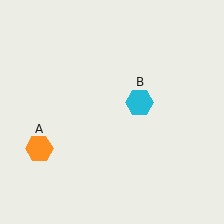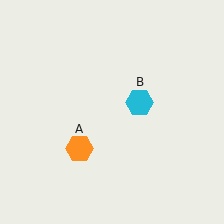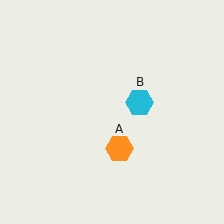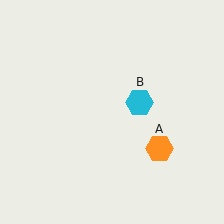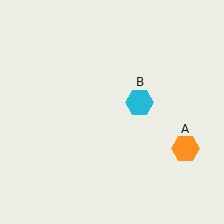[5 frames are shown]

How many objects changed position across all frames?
1 object changed position: orange hexagon (object A).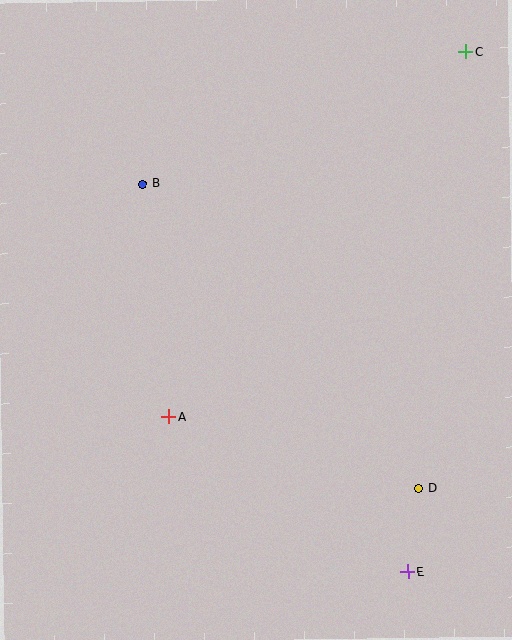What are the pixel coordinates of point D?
Point D is at (419, 488).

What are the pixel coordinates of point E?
Point E is at (408, 572).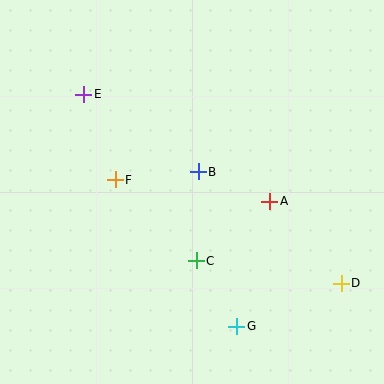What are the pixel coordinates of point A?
Point A is at (270, 201).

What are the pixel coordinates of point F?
Point F is at (115, 180).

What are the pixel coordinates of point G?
Point G is at (237, 326).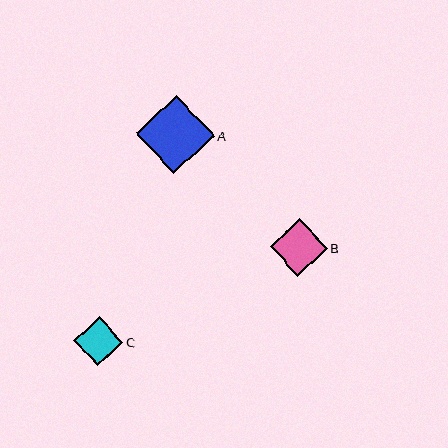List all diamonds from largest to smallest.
From largest to smallest: A, B, C.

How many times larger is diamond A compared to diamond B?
Diamond A is approximately 1.4 times the size of diamond B.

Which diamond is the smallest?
Diamond C is the smallest with a size of approximately 49 pixels.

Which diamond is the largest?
Diamond A is the largest with a size of approximately 79 pixels.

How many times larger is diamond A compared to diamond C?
Diamond A is approximately 1.6 times the size of diamond C.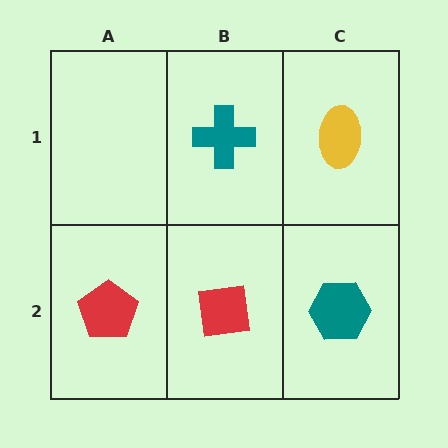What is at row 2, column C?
A teal hexagon.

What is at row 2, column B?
A red square.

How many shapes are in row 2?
3 shapes.